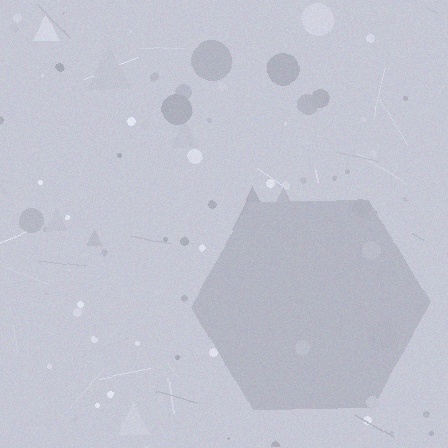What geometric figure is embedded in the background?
A hexagon is embedded in the background.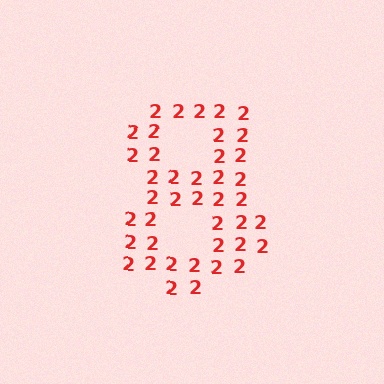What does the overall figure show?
The overall figure shows the digit 8.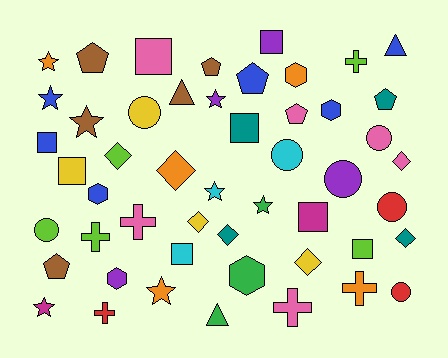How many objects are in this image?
There are 50 objects.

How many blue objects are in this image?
There are 6 blue objects.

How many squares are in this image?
There are 8 squares.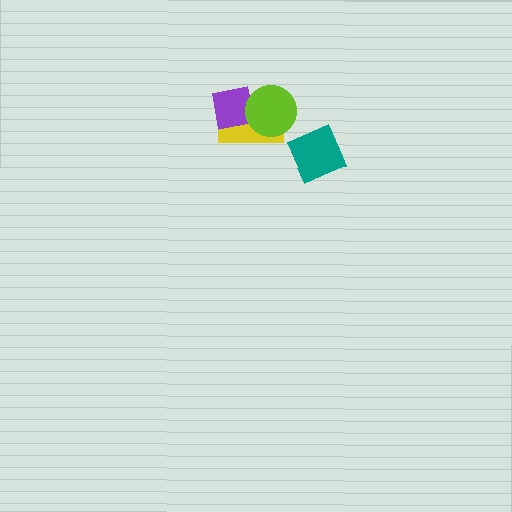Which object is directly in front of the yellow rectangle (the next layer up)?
The purple square is directly in front of the yellow rectangle.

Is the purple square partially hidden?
Yes, it is partially covered by another shape.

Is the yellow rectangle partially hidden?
Yes, it is partially covered by another shape.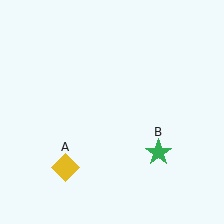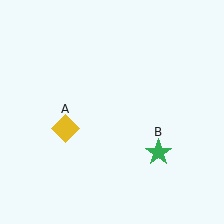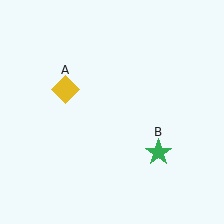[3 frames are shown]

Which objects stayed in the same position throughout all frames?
Green star (object B) remained stationary.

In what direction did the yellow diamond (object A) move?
The yellow diamond (object A) moved up.